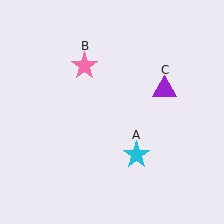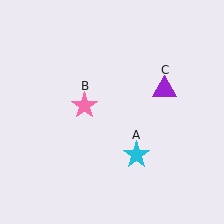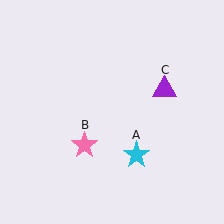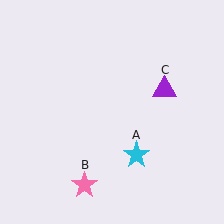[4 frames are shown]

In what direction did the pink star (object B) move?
The pink star (object B) moved down.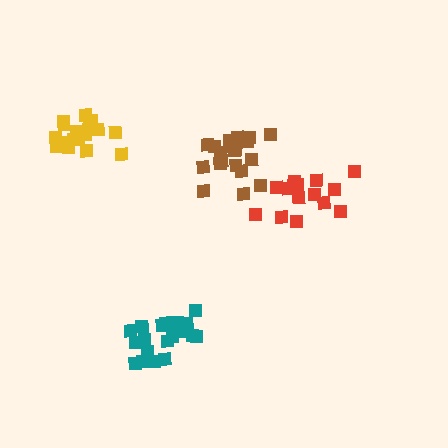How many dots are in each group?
Group 1: 15 dots, Group 2: 20 dots, Group 3: 21 dots, Group 4: 19 dots (75 total).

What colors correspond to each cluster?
The clusters are colored: red, teal, brown, yellow.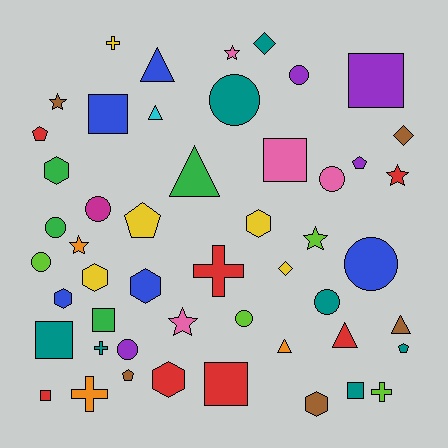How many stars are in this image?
There are 6 stars.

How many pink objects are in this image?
There are 4 pink objects.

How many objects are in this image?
There are 50 objects.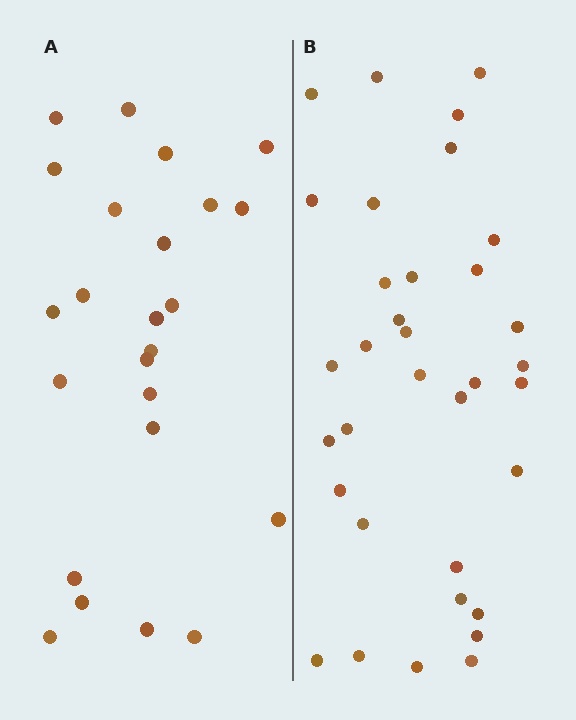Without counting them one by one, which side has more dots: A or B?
Region B (the right region) has more dots.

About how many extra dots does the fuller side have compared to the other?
Region B has roughly 10 or so more dots than region A.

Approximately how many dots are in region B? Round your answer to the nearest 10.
About 30 dots. (The exact count is 34, which rounds to 30.)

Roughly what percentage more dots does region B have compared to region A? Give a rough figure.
About 40% more.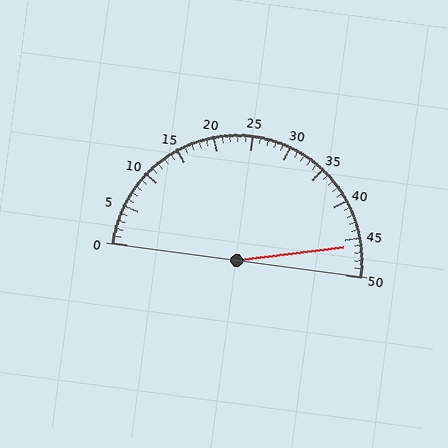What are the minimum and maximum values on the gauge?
The gauge ranges from 0 to 50.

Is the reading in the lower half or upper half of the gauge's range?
The reading is in the upper half of the range (0 to 50).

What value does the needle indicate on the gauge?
The needle indicates approximately 46.